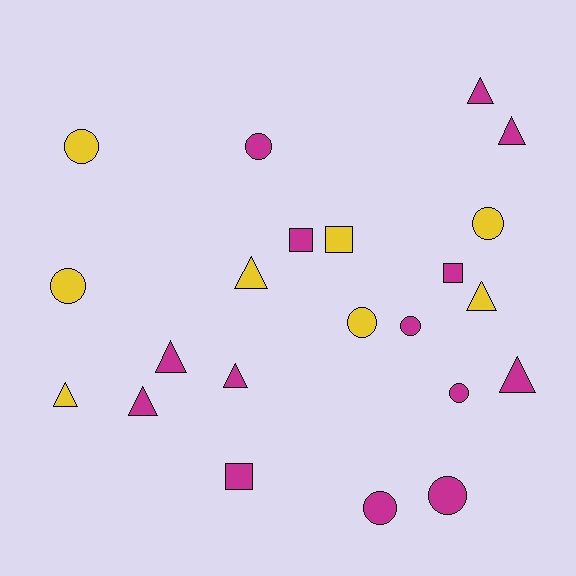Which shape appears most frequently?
Triangle, with 9 objects.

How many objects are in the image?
There are 22 objects.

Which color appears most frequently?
Magenta, with 14 objects.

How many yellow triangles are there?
There are 3 yellow triangles.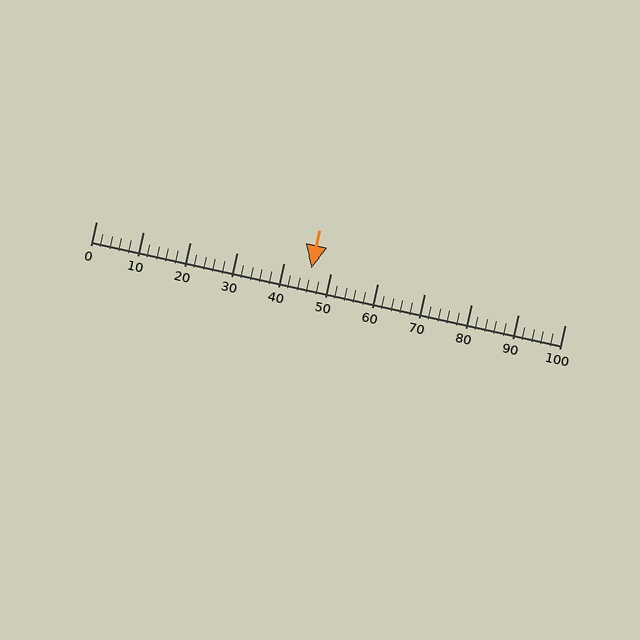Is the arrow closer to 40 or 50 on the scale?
The arrow is closer to 50.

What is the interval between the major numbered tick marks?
The major tick marks are spaced 10 units apart.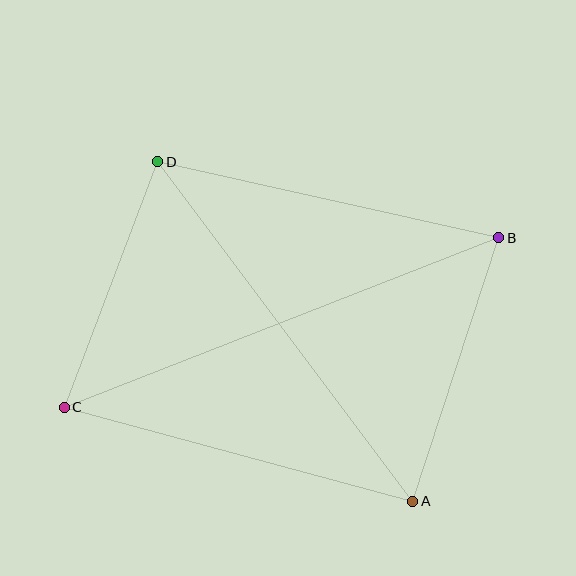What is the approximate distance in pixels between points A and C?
The distance between A and C is approximately 361 pixels.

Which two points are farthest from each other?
Points B and C are farthest from each other.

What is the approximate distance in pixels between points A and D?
The distance between A and D is approximately 425 pixels.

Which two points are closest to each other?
Points C and D are closest to each other.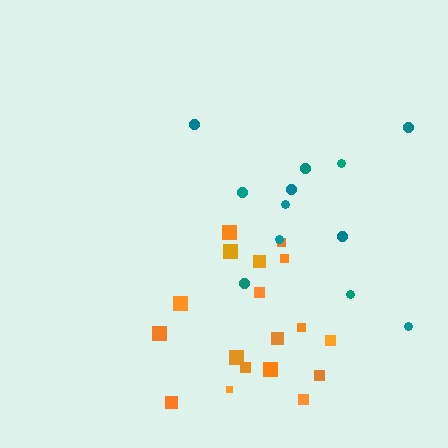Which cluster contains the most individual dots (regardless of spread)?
Orange (18).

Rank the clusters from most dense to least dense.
orange, teal.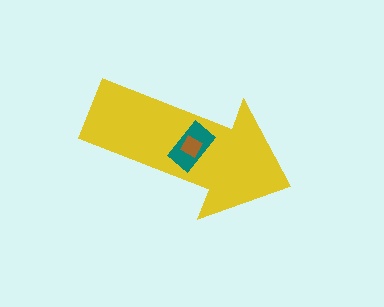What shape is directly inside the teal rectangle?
The brown diamond.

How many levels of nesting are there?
3.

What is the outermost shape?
The yellow arrow.